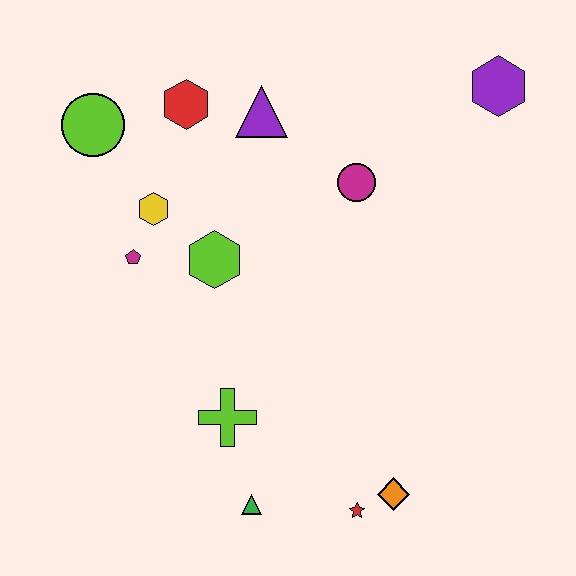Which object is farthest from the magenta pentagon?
The purple hexagon is farthest from the magenta pentagon.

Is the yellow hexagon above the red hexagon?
No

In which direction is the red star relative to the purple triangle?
The red star is below the purple triangle.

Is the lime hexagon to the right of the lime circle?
Yes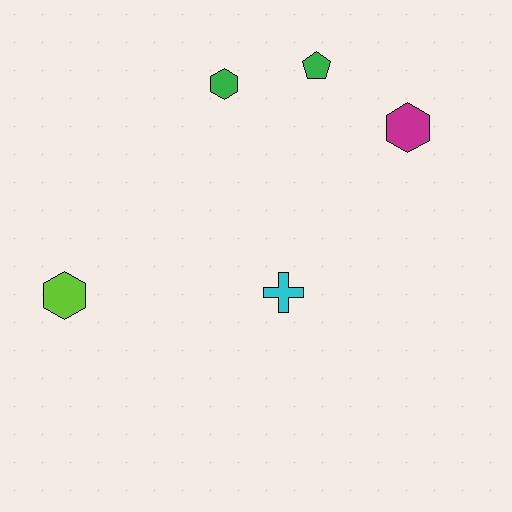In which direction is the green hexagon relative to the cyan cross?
The green hexagon is above the cyan cross.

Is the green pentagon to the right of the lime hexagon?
Yes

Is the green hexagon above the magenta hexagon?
Yes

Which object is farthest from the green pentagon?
The lime hexagon is farthest from the green pentagon.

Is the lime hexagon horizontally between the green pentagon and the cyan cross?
No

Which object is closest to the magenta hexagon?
The green pentagon is closest to the magenta hexagon.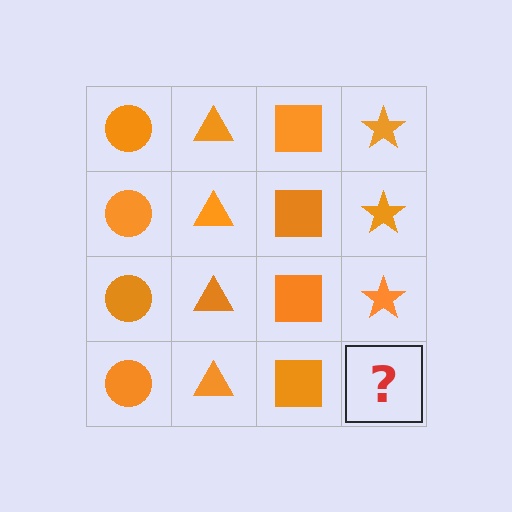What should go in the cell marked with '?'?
The missing cell should contain an orange star.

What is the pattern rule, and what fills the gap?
The rule is that each column has a consistent shape. The gap should be filled with an orange star.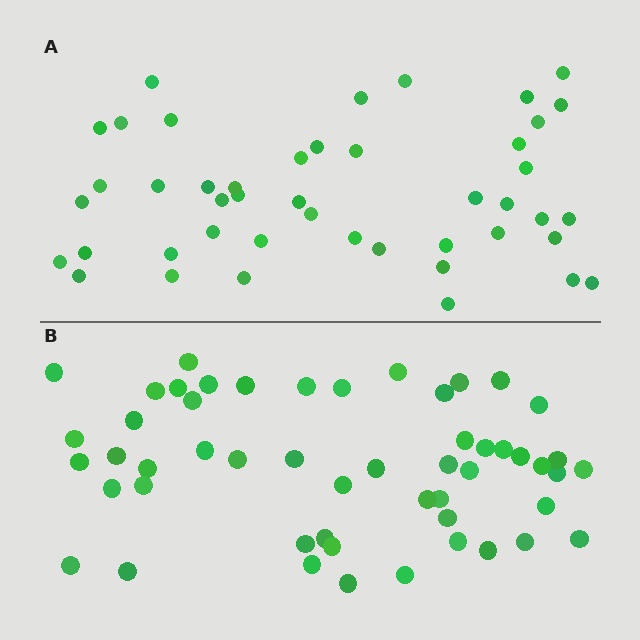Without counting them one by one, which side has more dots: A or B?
Region B (the bottom region) has more dots.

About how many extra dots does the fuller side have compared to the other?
Region B has roughly 8 or so more dots than region A.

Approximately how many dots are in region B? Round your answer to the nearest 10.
About 50 dots. (The exact count is 52, which rounds to 50.)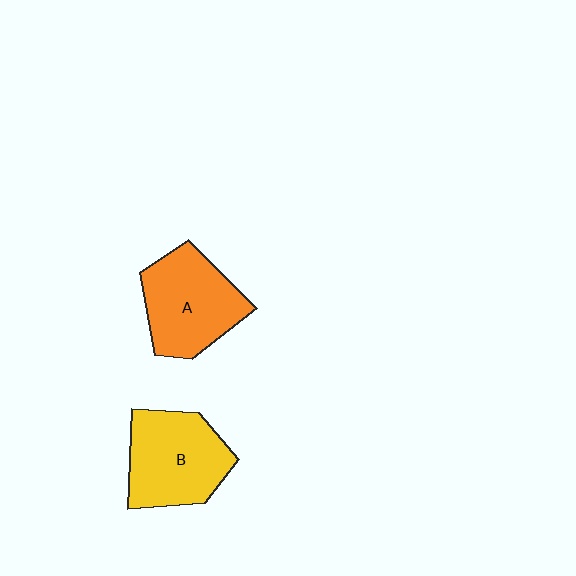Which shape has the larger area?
Shape B (yellow).